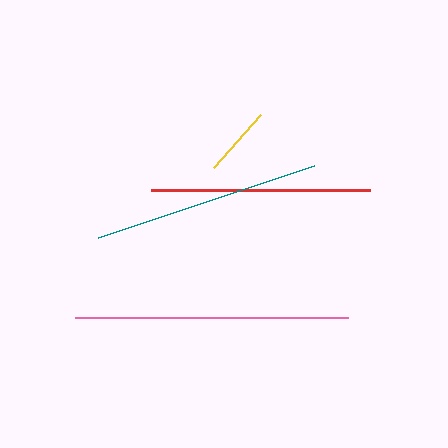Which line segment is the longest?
The pink line is the longest at approximately 273 pixels.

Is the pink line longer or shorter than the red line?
The pink line is longer than the red line.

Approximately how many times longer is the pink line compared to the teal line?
The pink line is approximately 1.2 times the length of the teal line.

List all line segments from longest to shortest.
From longest to shortest: pink, teal, red, yellow.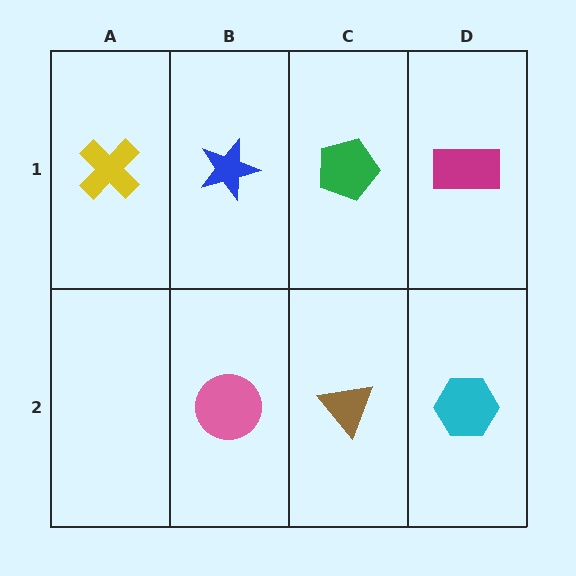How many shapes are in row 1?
4 shapes.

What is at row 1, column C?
A green pentagon.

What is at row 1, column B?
A blue star.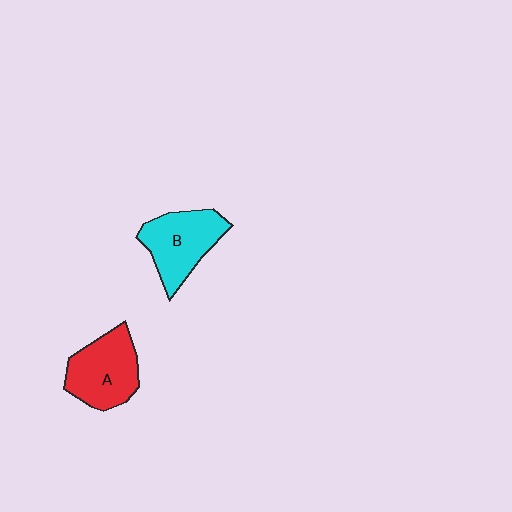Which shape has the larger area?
Shape A (red).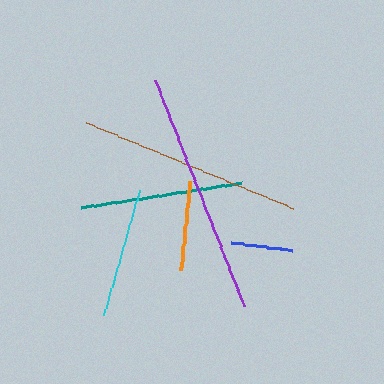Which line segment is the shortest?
The blue line is the shortest at approximately 63 pixels.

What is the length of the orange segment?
The orange segment is approximately 89 pixels long.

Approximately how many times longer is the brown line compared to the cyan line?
The brown line is approximately 1.7 times the length of the cyan line.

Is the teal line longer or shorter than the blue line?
The teal line is longer than the blue line.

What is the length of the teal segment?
The teal segment is approximately 162 pixels long.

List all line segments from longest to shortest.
From longest to shortest: purple, brown, teal, cyan, orange, blue.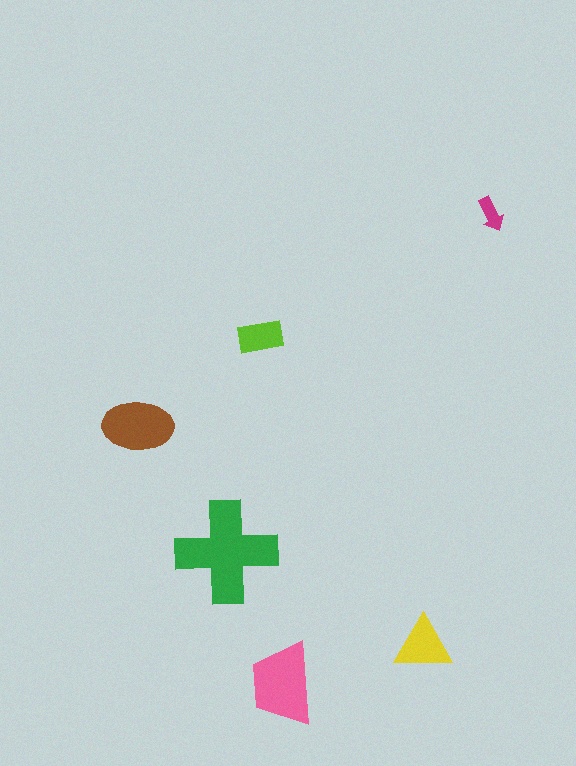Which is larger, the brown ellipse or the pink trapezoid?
The pink trapezoid.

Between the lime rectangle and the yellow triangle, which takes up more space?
The yellow triangle.